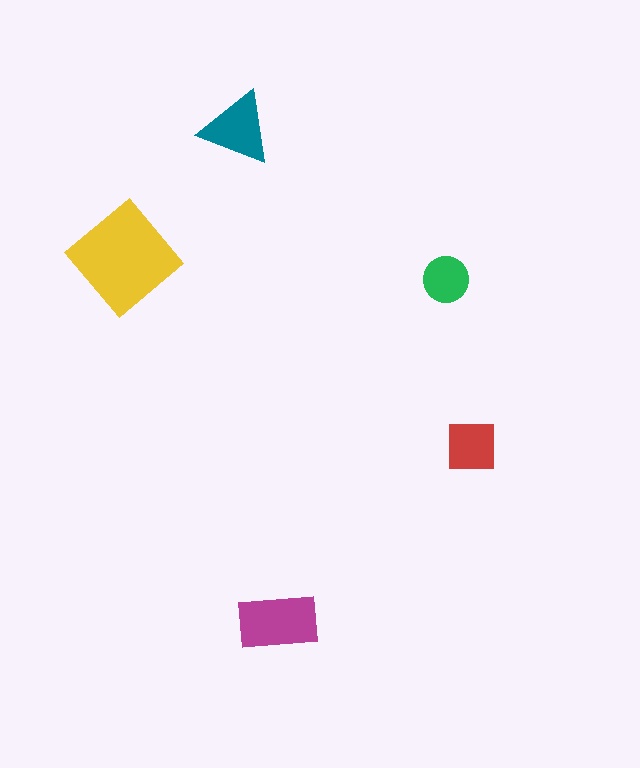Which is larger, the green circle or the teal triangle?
The teal triangle.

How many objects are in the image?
There are 5 objects in the image.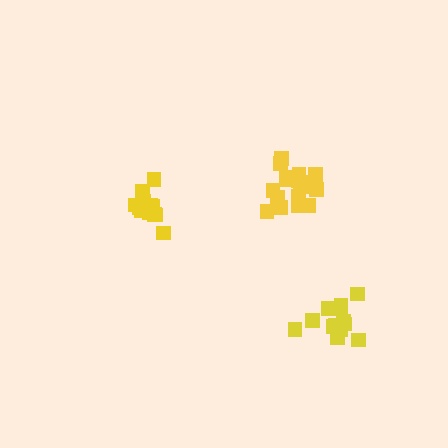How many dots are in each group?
Group 1: 19 dots, Group 2: 14 dots, Group 3: 15 dots (48 total).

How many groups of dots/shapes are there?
There are 3 groups.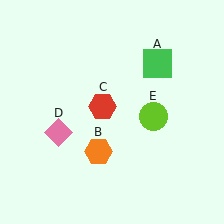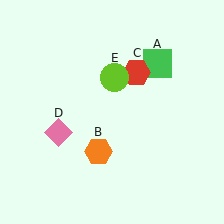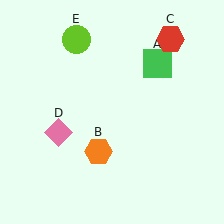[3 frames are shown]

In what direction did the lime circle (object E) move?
The lime circle (object E) moved up and to the left.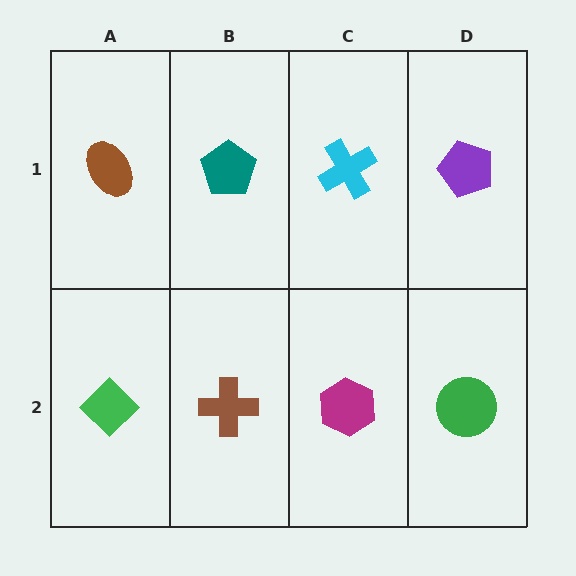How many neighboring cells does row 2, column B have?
3.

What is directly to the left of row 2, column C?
A brown cross.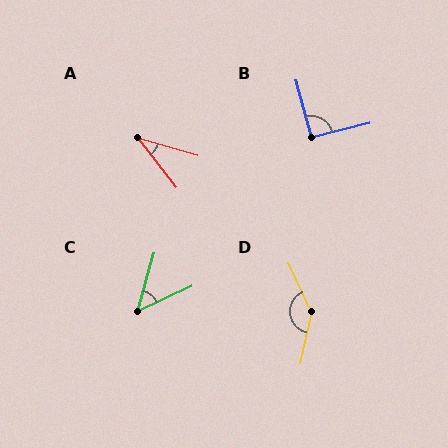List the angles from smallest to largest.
A (36°), C (49°), B (91°), D (144°).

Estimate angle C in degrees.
Approximately 49 degrees.